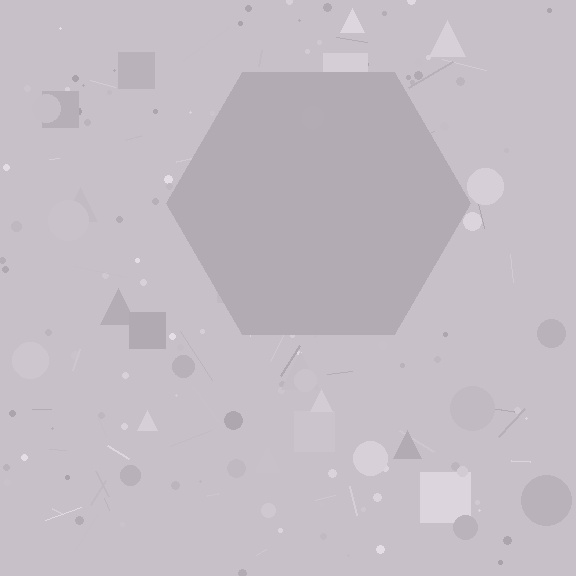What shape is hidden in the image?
A hexagon is hidden in the image.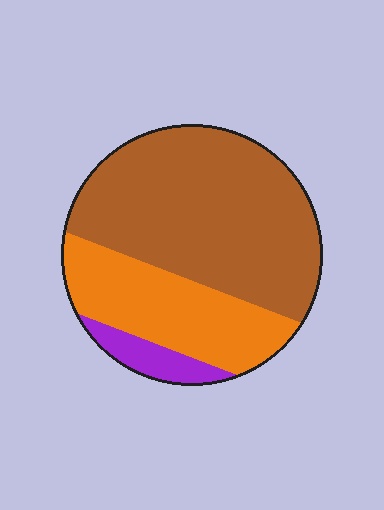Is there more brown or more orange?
Brown.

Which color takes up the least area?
Purple, at roughly 10%.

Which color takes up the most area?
Brown, at roughly 60%.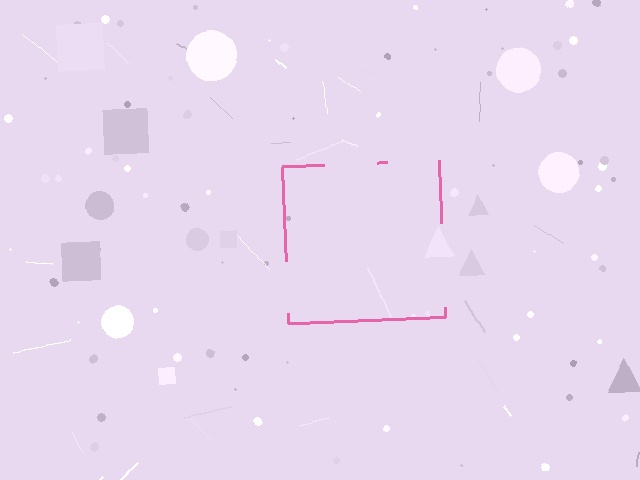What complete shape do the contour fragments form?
The contour fragments form a square.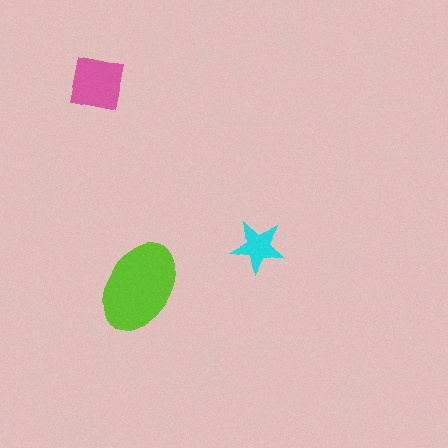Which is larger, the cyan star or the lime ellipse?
The lime ellipse.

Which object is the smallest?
The cyan star.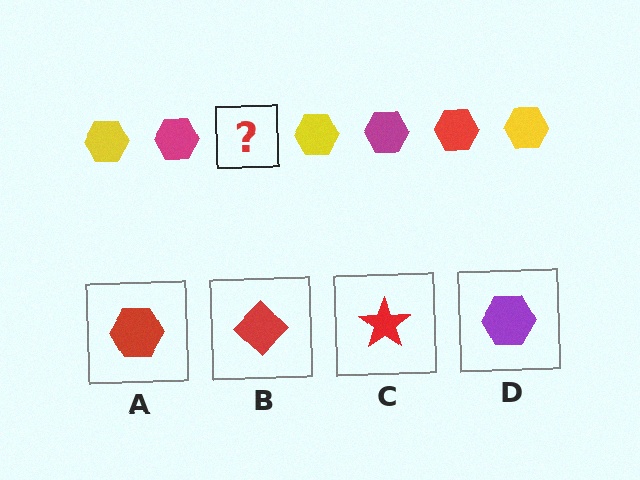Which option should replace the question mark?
Option A.